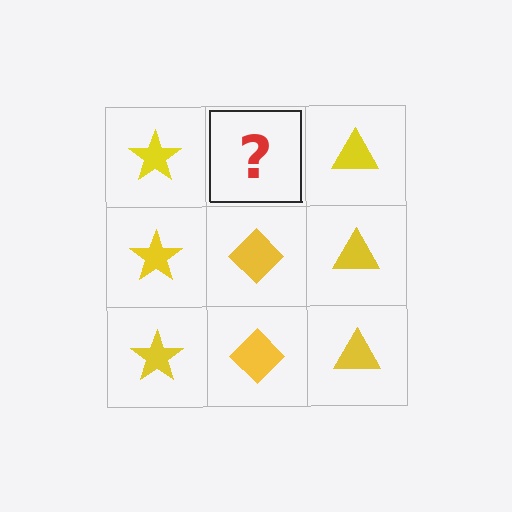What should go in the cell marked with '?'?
The missing cell should contain a yellow diamond.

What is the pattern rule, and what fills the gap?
The rule is that each column has a consistent shape. The gap should be filled with a yellow diamond.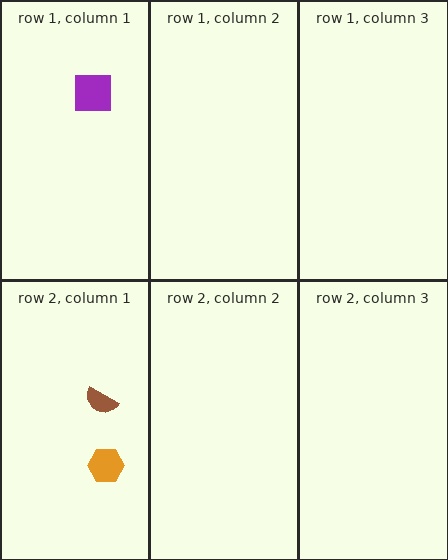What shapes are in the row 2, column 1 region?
The brown semicircle, the orange hexagon.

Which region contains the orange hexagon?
The row 2, column 1 region.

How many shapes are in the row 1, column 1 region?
1.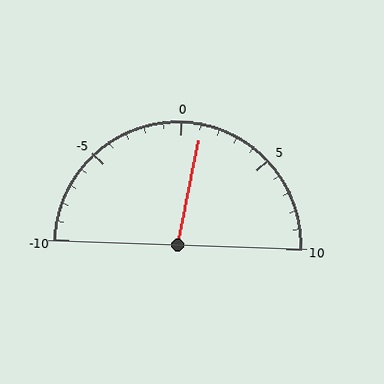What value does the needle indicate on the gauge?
The needle indicates approximately 1.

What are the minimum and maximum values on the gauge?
The gauge ranges from -10 to 10.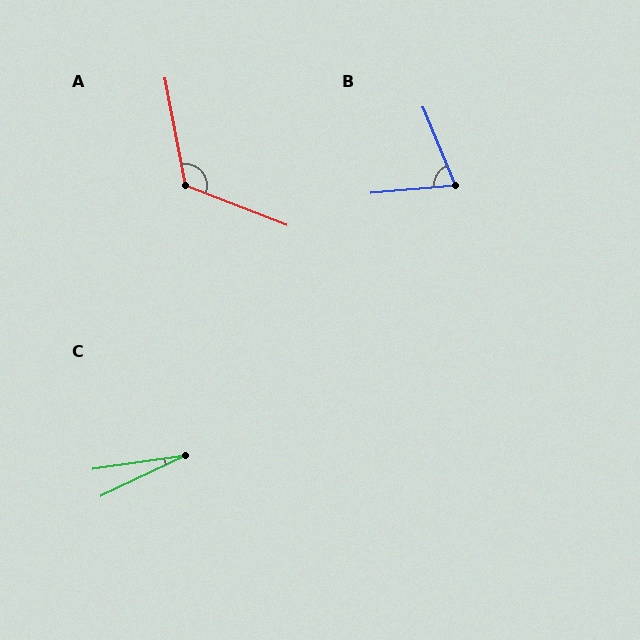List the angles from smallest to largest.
C (18°), B (72°), A (122°).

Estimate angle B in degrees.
Approximately 72 degrees.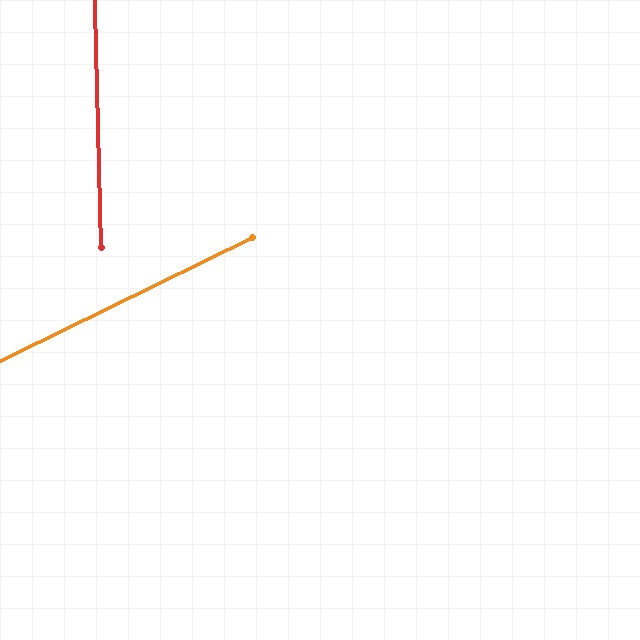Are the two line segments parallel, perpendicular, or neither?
Neither parallel nor perpendicular — they differ by about 65°.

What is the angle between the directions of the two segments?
Approximately 65 degrees.